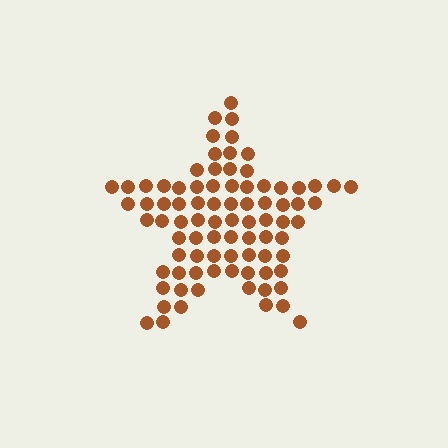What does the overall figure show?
The overall figure shows a star.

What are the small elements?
The small elements are circles.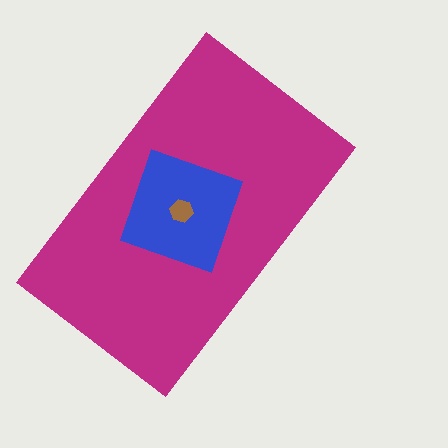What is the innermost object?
The brown hexagon.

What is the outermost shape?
The magenta rectangle.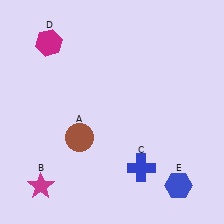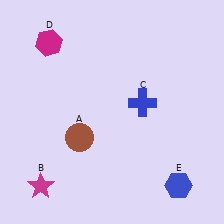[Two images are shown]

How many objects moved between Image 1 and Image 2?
1 object moved between the two images.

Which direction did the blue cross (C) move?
The blue cross (C) moved up.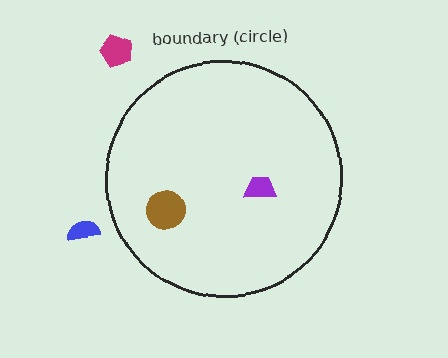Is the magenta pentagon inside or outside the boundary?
Outside.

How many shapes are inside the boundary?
2 inside, 2 outside.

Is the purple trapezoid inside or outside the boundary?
Inside.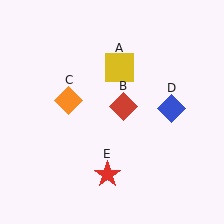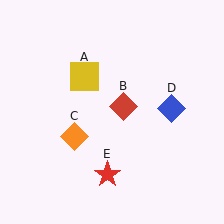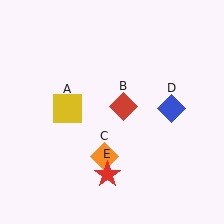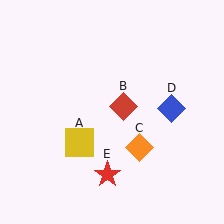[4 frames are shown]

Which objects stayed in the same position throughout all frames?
Red diamond (object B) and blue diamond (object D) and red star (object E) remained stationary.